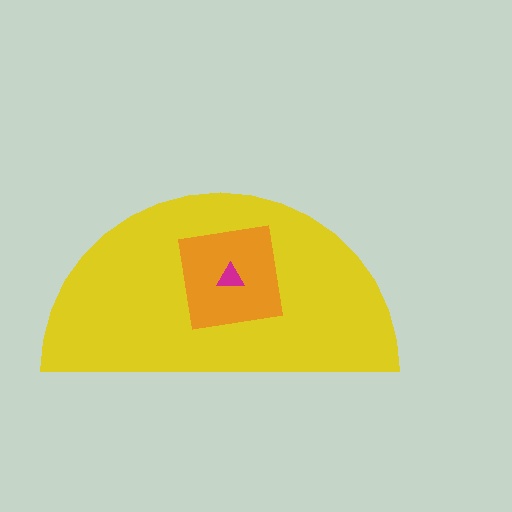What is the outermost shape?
The yellow semicircle.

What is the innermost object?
The magenta triangle.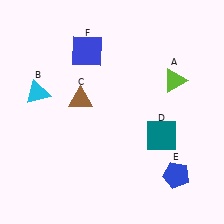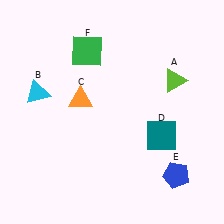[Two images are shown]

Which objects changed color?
C changed from brown to orange. F changed from blue to green.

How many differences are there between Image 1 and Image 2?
There are 2 differences between the two images.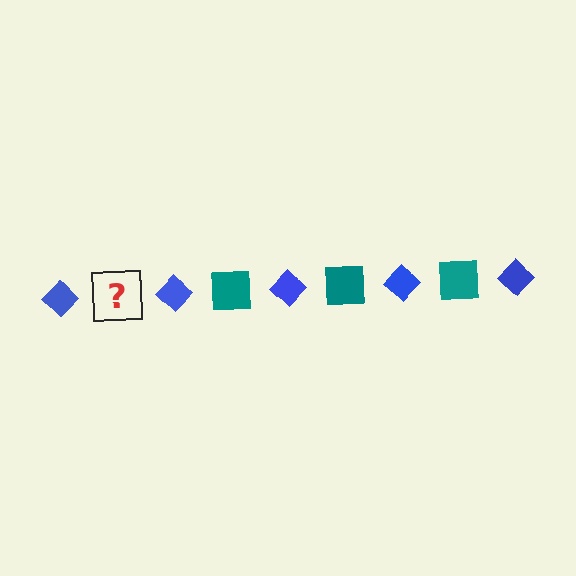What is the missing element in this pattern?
The missing element is a teal square.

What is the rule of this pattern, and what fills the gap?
The rule is that the pattern alternates between blue diamond and teal square. The gap should be filled with a teal square.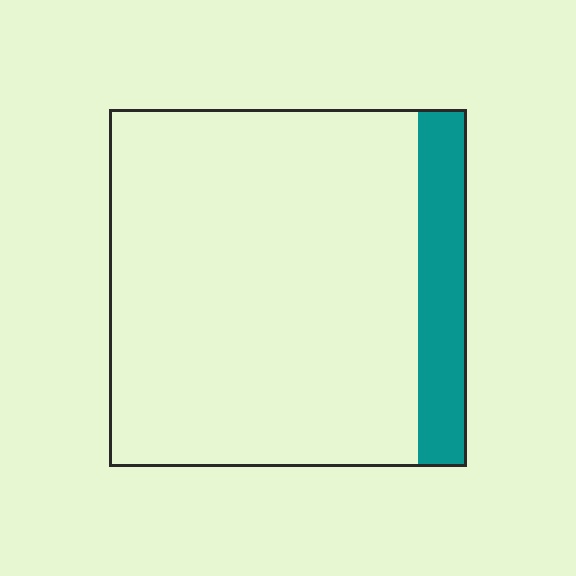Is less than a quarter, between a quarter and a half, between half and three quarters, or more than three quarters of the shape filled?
Less than a quarter.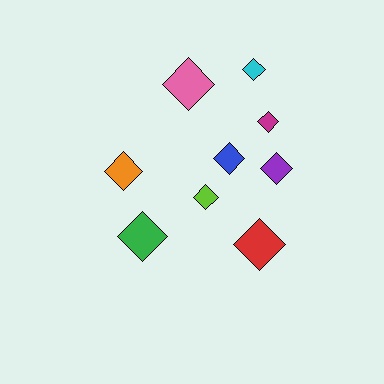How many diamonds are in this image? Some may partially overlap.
There are 9 diamonds.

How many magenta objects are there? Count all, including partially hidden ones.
There is 1 magenta object.